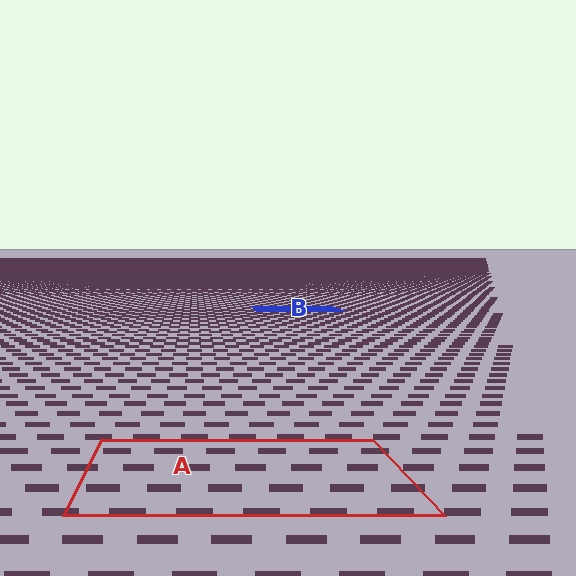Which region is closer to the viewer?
Region A is closer. The texture elements there are larger and more spread out.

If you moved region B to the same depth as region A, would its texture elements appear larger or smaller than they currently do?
They would appear larger. At a closer depth, the same texture elements are projected at a bigger on-screen size.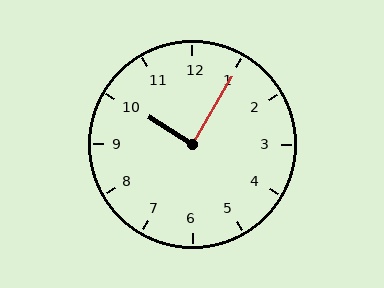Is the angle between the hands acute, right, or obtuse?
It is right.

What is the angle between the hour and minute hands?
Approximately 88 degrees.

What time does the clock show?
10:05.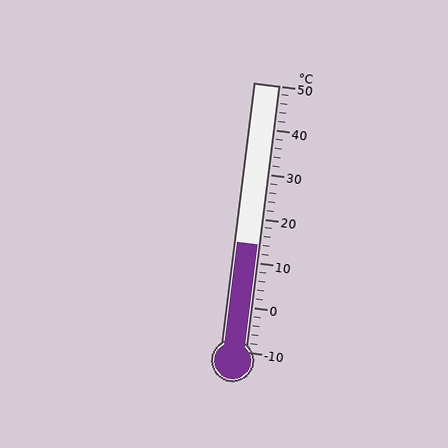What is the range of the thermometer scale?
The thermometer scale ranges from -10°C to 50°C.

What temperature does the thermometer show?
The thermometer shows approximately 14°C.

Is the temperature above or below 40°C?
The temperature is below 40°C.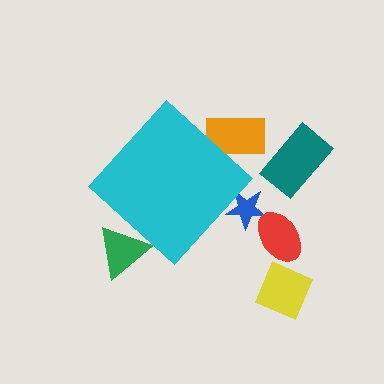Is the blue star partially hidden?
Yes, the blue star is partially hidden behind the cyan diamond.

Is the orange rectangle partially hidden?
Yes, the orange rectangle is partially hidden behind the cyan diamond.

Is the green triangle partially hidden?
Yes, the green triangle is partially hidden behind the cyan diamond.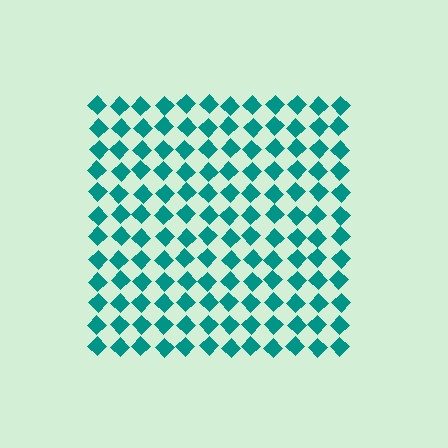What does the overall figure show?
The overall figure shows a square.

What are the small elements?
The small elements are diamonds.